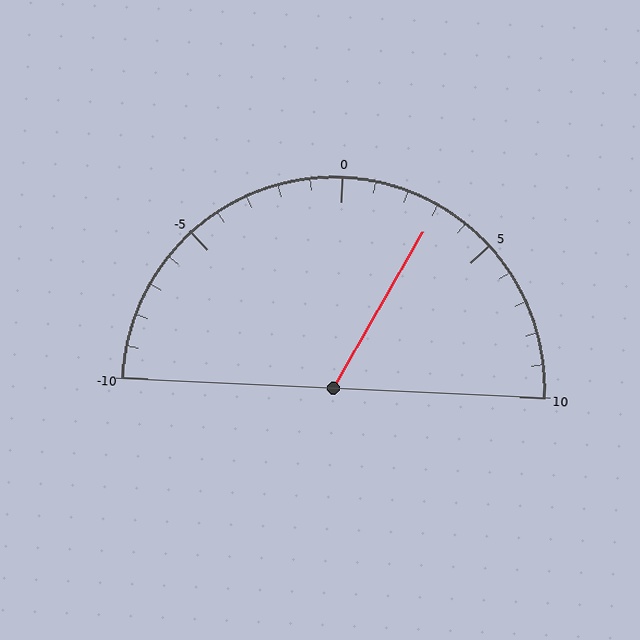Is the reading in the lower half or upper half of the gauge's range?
The reading is in the upper half of the range (-10 to 10).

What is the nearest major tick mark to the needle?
The nearest major tick mark is 5.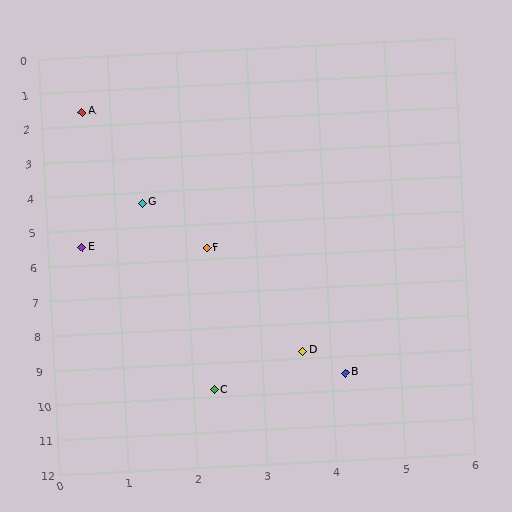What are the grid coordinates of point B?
Point B is at approximately (4.2, 9.5).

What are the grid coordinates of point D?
Point D is at approximately (3.6, 8.8).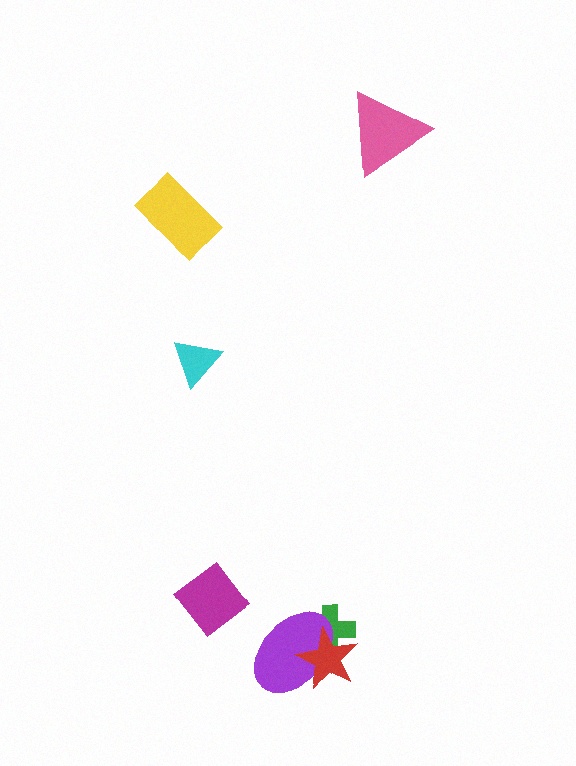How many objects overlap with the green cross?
2 objects overlap with the green cross.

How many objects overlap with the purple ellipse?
2 objects overlap with the purple ellipse.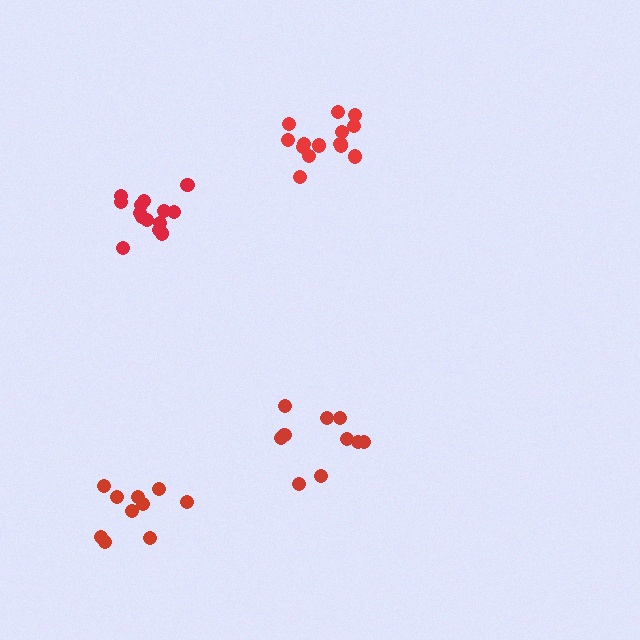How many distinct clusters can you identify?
There are 4 distinct clusters.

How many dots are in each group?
Group 1: 14 dots, Group 2: 10 dots, Group 3: 14 dots, Group 4: 10 dots (48 total).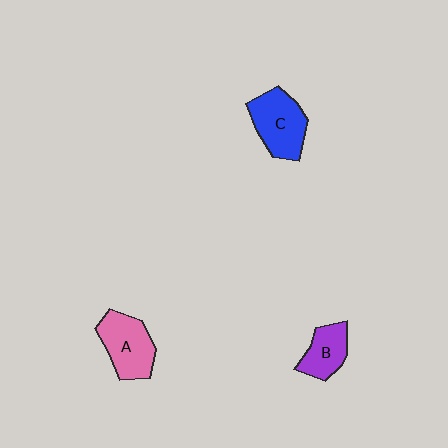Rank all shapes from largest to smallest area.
From largest to smallest: C (blue), A (pink), B (purple).